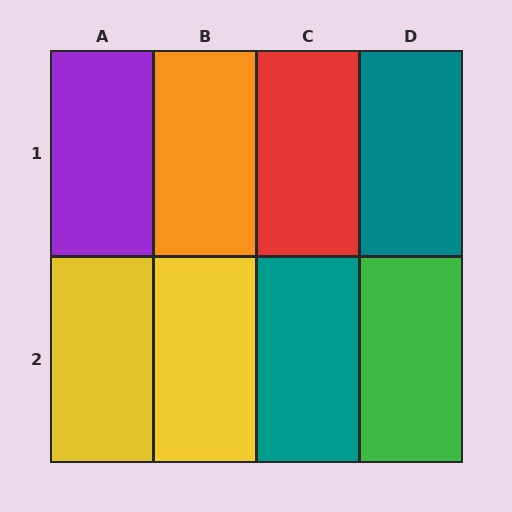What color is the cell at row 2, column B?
Yellow.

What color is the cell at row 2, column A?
Yellow.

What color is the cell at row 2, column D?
Green.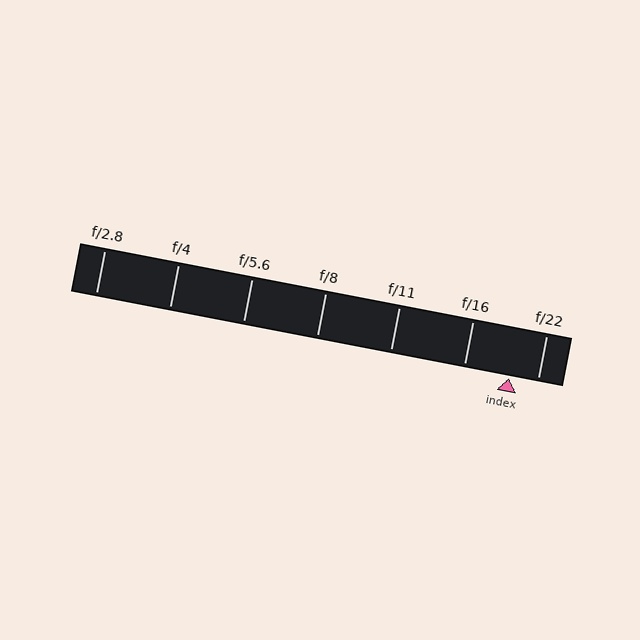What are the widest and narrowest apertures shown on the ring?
The widest aperture shown is f/2.8 and the narrowest is f/22.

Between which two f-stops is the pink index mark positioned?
The index mark is between f/16 and f/22.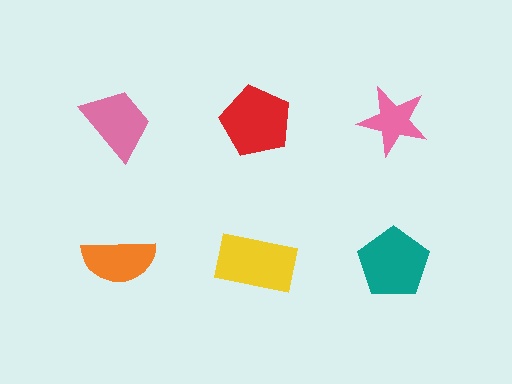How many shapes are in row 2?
3 shapes.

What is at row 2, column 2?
A yellow rectangle.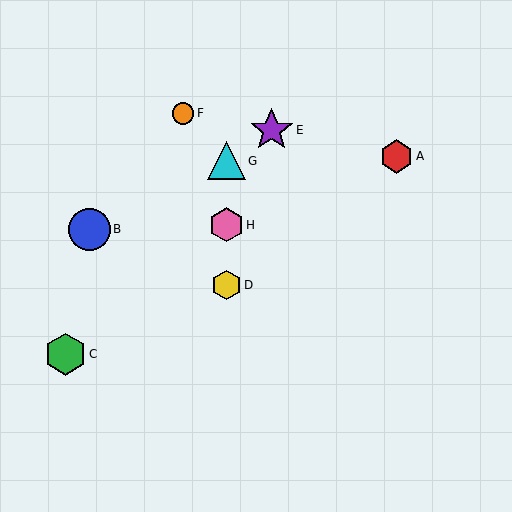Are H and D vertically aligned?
Yes, both are at x≈226.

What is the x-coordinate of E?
Object E is at x≈272.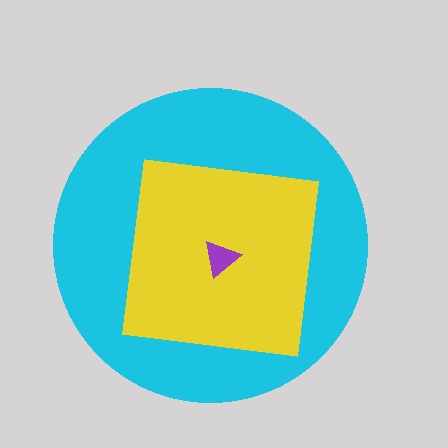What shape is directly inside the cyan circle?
The yellow square.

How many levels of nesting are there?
3.